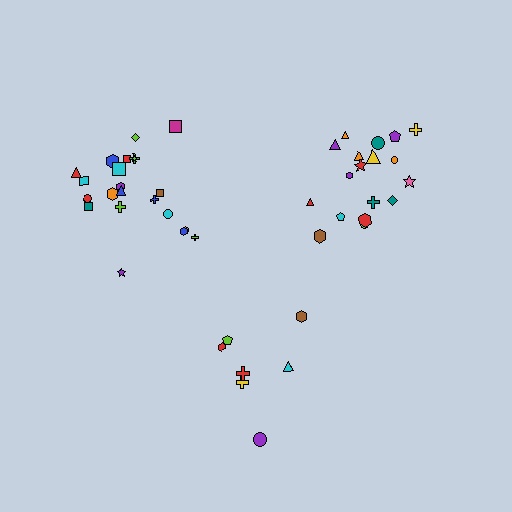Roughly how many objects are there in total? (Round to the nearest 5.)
Roughly 45 objects in total.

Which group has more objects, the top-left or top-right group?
The top-left group.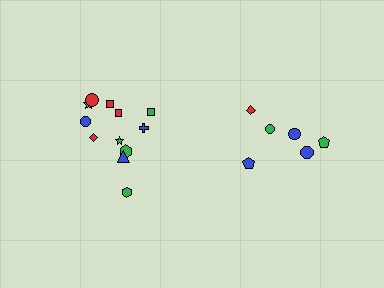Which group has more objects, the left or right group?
The left group.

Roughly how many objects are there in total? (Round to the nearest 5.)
Roughly 20 objects in total.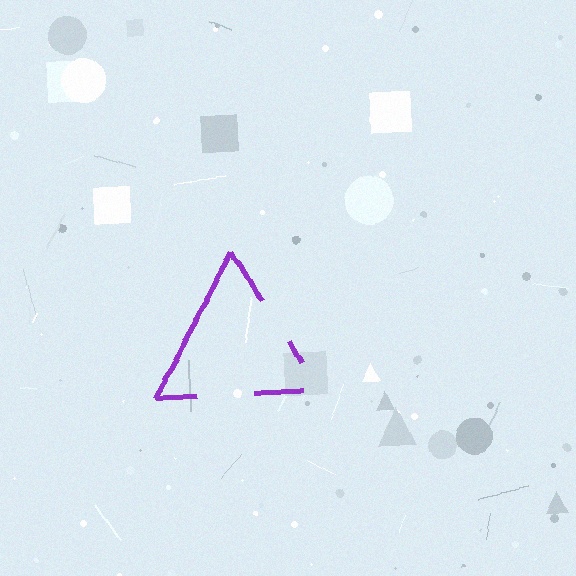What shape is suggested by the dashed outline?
The dashed outline suggests a triangle.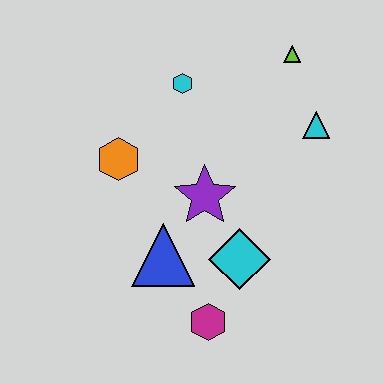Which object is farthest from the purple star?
The lime triangle is farthest from the purple star.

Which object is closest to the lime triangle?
The cyan triangle is closest to the lime triangle.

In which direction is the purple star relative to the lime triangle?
The purple star is below the lime triangle.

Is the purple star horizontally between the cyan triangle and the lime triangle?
No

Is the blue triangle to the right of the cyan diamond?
No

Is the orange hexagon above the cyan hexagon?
No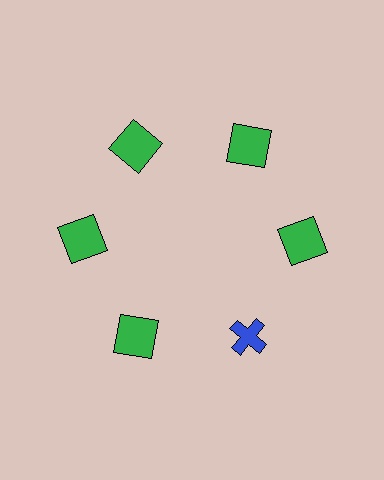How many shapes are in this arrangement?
There are 6 shapes arranged in a ring pattern.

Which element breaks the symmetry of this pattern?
The blue cross at roughly the 5 o'clock position breaks the symmetry. All other shapes are green squares.